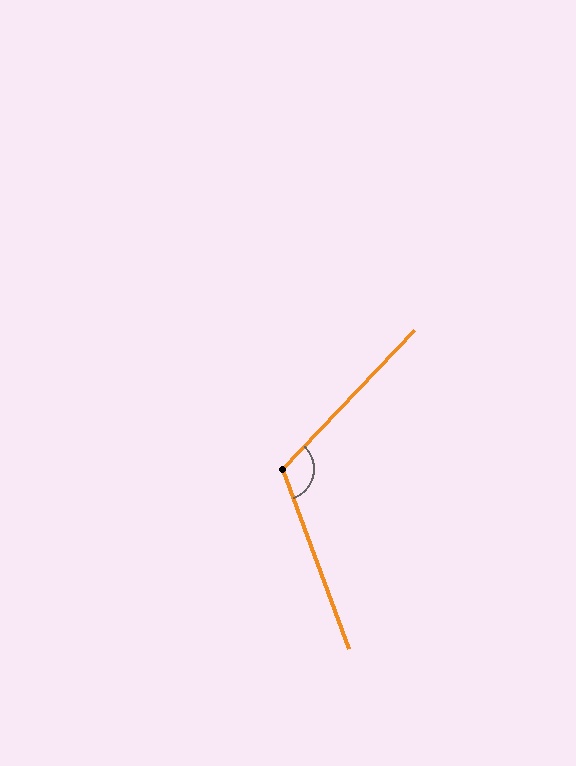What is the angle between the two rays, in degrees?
Approximately 116 degrees.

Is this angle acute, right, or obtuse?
It is obtuse.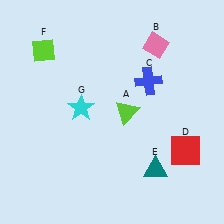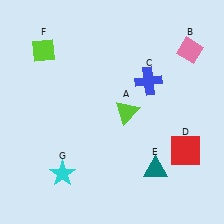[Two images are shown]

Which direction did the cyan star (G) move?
The cyan star (G) moved down.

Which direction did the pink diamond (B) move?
The pink diamond (B) moved right.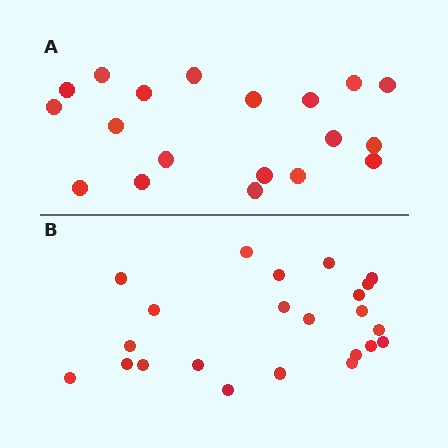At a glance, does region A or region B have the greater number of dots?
Region B (the bottom region) has more dots.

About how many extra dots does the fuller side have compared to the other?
Region B has about 4 more dots than region A.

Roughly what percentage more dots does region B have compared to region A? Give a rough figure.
About 20% more.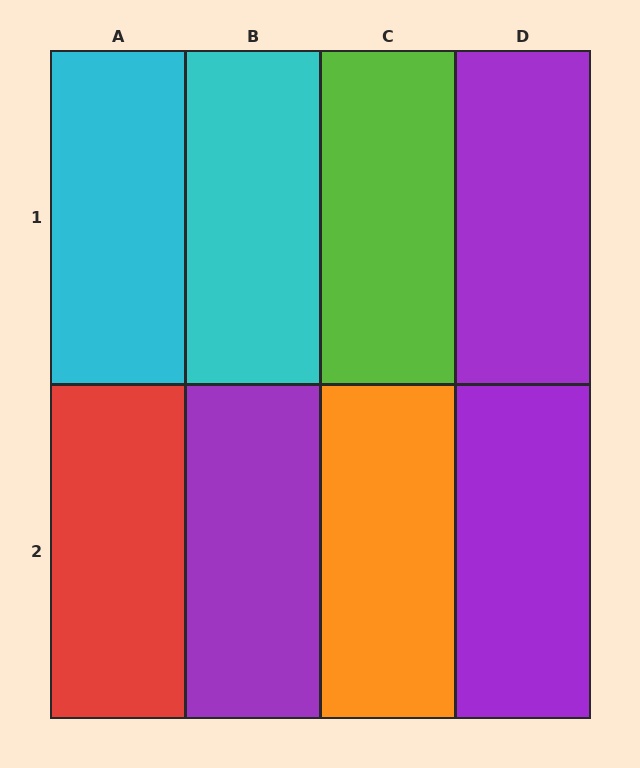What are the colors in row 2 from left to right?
Red, purple, orange, purple.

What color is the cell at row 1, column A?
Cyan.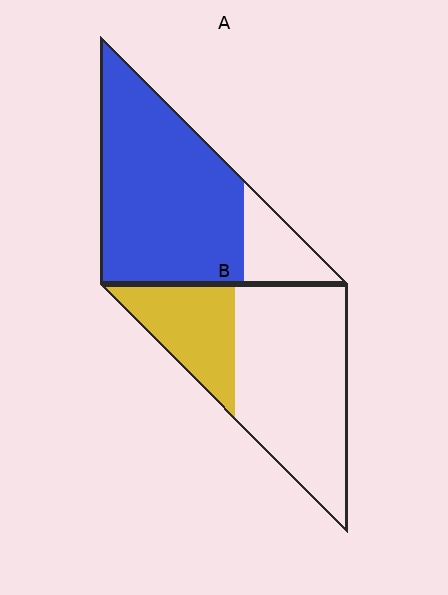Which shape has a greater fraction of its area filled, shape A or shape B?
Shape A.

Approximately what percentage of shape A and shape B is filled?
A is approximately 80% and B is approximately 30%.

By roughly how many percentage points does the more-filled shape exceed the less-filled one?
By roughly 55 percentage points (A over B).